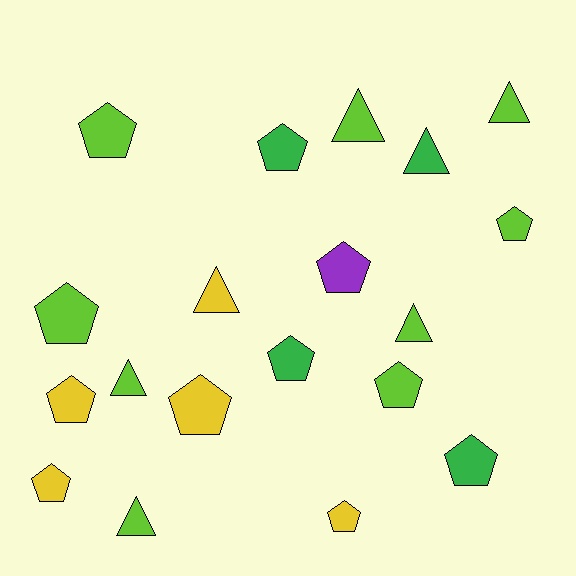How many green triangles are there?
There is 1 green triangle.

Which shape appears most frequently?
Pentagon, with 12 objects.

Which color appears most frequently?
Lime, with 9 objects.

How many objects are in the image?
There are 19 objects.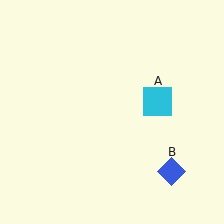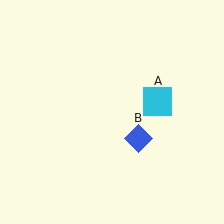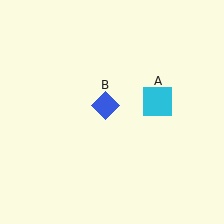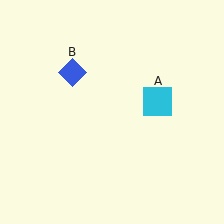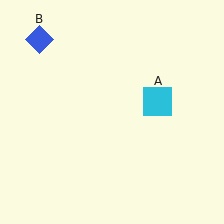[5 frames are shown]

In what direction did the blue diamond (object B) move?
The blue diamond (object B) moved up and to the left.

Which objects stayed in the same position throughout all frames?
Cyan square (object A) remained stationary.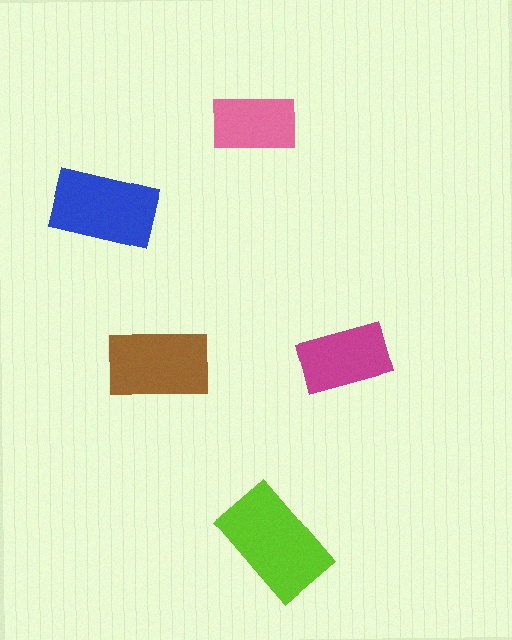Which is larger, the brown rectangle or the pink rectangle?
The brown one.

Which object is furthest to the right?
The magenta rectangle is rightmost.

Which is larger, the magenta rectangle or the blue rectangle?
The blue one.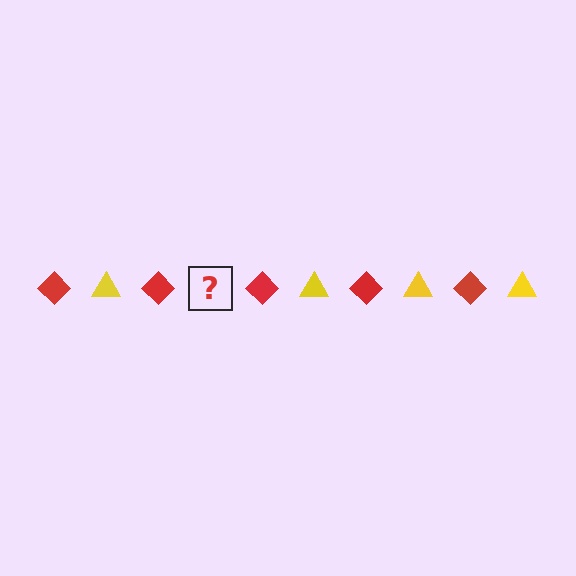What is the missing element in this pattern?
The missing element is a yellow triangle.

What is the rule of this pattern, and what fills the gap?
The rule is that the pattern alternates between red diamond and yellow triangle. The gap should be filled with a yellow triangle.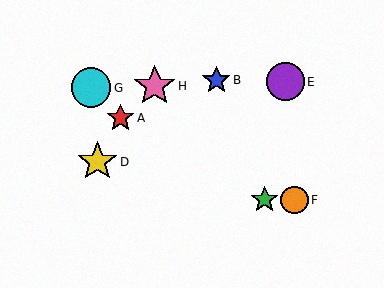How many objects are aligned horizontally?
2 objects (C, F) are aligned horizontally.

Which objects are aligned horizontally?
Objects C, F are aligned horizontally.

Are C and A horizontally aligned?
No, C is at y≈200 and A is at y≈118.